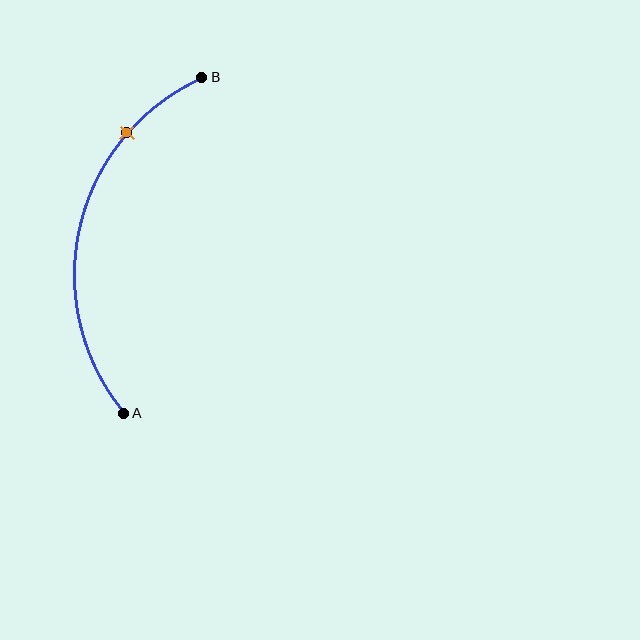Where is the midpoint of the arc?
The arc midpoint is the point on the curve farthest from the straight line joining A and B. It sits to the left of that line.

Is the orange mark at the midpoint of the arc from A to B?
No. The orange mark lies on the arc but is closer to endpoint B. The arc midpoint would be at the point on the curve equidistant along the arc from both A and B.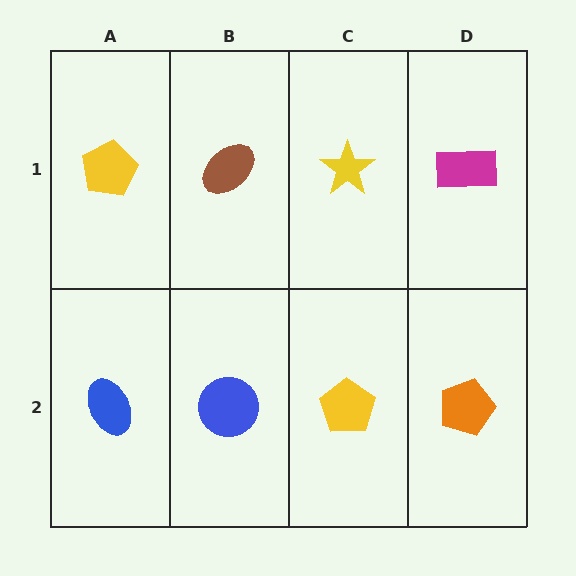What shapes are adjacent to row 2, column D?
A magenta rectangle (row 1, column D), a yellow pentagon (row 2, column C).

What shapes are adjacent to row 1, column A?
A blue ellipse (row 2, column A), a brown ellipse (row 1, column B).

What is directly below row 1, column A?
A blue ellipse.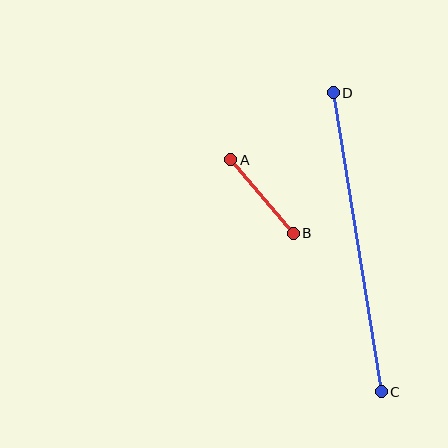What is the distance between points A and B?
The distance is approximately 97 pixels.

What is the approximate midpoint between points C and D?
The midpoint is at approximately (357, 242) pixels.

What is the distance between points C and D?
The distance is approximately 303 pixels.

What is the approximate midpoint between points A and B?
The midpoint is at approximately (262, 197) pixels.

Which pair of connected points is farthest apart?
Points C and D are farthest apart.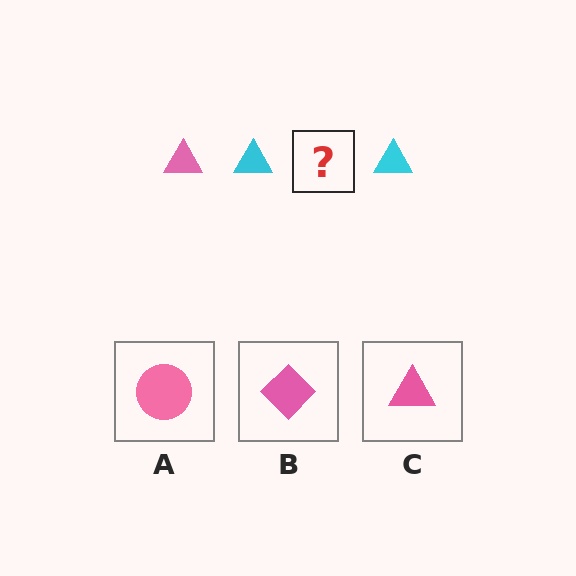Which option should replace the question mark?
Option C.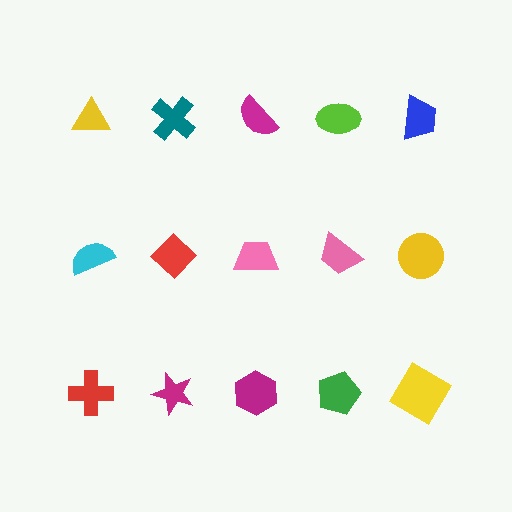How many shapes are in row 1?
5 shapes.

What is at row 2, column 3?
A pink trapezoid.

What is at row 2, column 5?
A yellow circle.